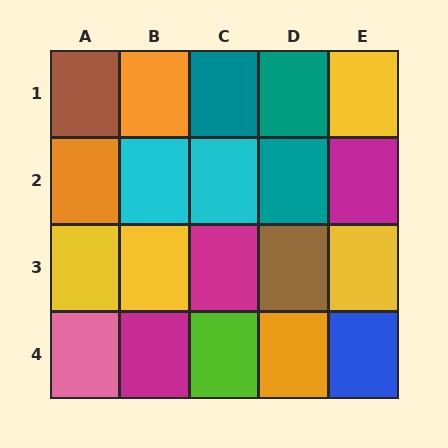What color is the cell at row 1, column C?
Teal.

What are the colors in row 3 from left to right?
Yellow, yellow, magenta, brown, yellow.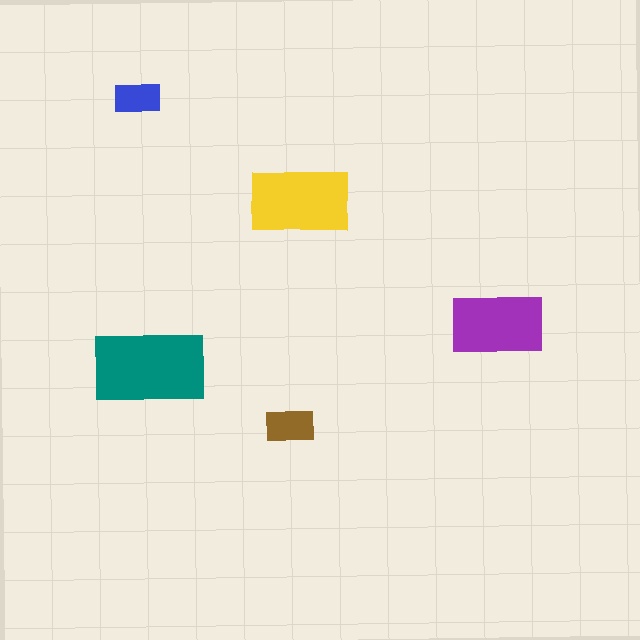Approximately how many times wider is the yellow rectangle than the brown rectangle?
About 2 times wider.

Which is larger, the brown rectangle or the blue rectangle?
The brown one.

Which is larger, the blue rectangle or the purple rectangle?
The purple one.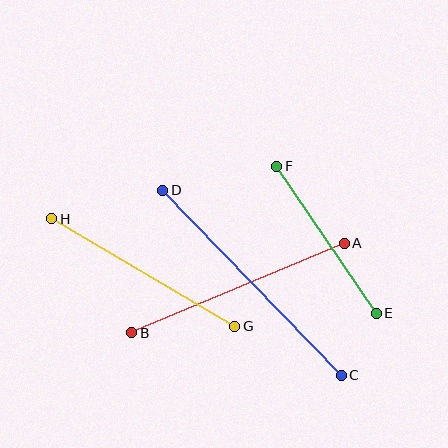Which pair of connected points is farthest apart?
Points C and D are farthest apart.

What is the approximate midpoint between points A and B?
The midpoint is at approximately (238, 288) pixels.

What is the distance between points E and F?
The distance is approximately 178 pixels.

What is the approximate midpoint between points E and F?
The midpoint is at approximately (327, 240) pixels.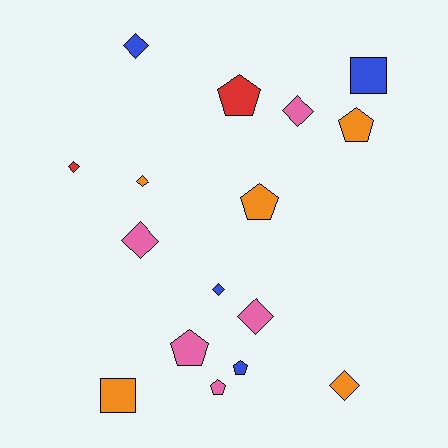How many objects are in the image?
There are 16 objects.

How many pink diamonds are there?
There are 3 pink diamonds.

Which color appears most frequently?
Pink, with 5 objects.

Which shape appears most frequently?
Diamond, with 8 objects.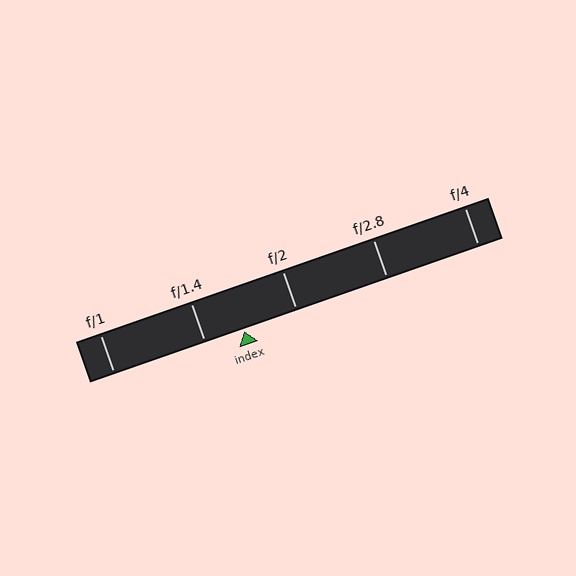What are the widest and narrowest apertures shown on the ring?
The widest aperture shown is f/1 and the narrowest is f/4.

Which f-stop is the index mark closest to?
The index mark is closest to f/1.4.